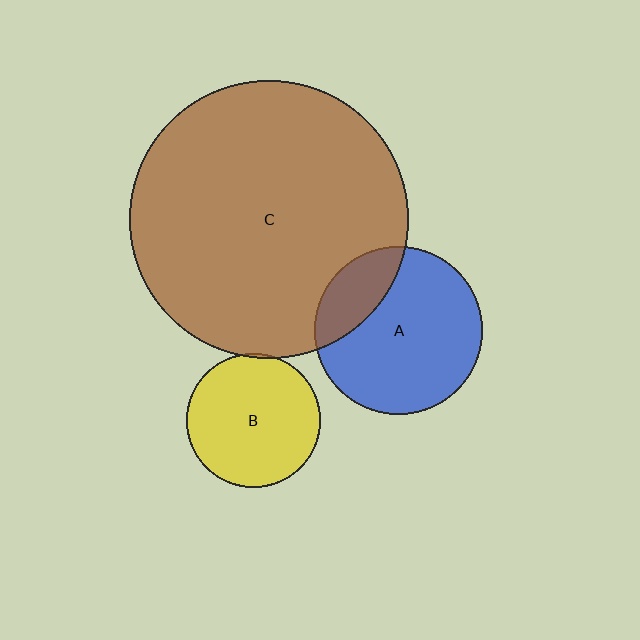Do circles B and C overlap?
Yes.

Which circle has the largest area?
Circle C (brown).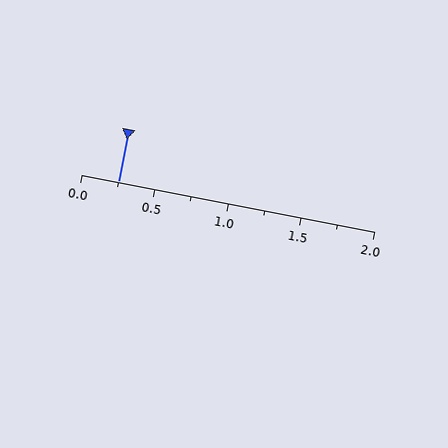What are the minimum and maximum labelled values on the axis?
The axis runs from 0.0 to 2.0.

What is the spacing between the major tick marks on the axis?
The major ticks are spaced 0.5 apart.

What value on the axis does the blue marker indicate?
The marker indicates approximately 0.25.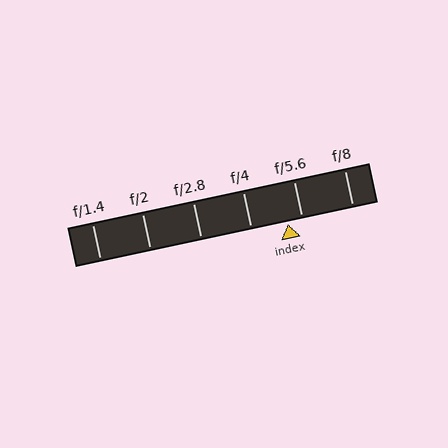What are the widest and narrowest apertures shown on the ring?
The widest aperture shown is f/1.4 and the narrowest is f/8.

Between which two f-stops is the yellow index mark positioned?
The index mark is between f/4 and f/5.6.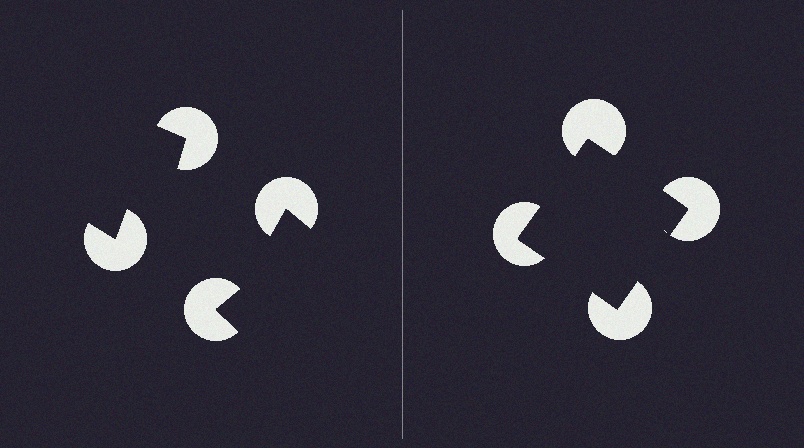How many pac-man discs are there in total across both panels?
8 — 4 on each side.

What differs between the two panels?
The pac-man discs are positioned identically on both sides; only the wedge orientations differ. On the right they align to a square; on the left they are misaligned.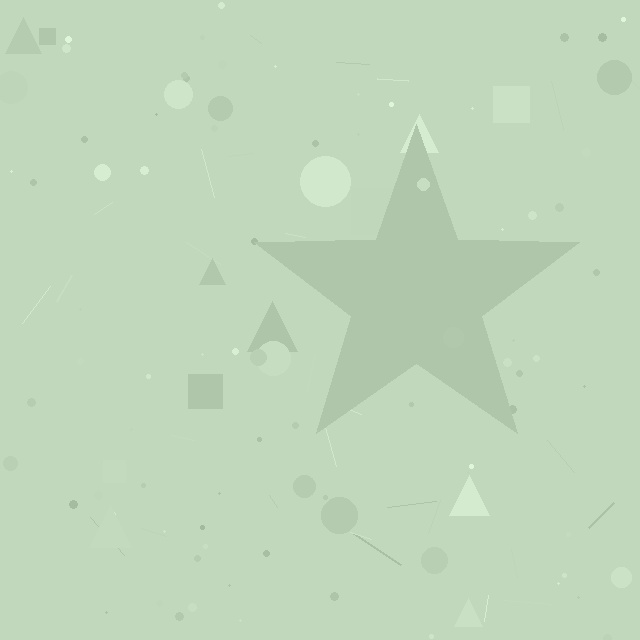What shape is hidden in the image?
A star is hidden in the image.